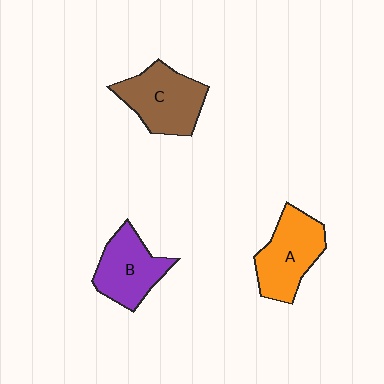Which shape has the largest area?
Shape C (brown).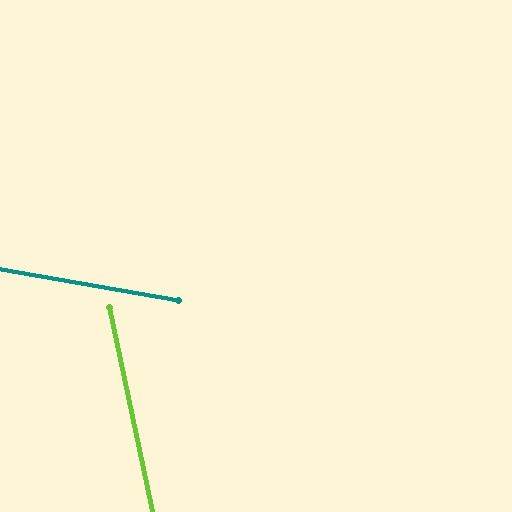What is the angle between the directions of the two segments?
Approximately 68 degrees.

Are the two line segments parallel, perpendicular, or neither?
Neither parallel nor perpendicular — they differ by about 68°.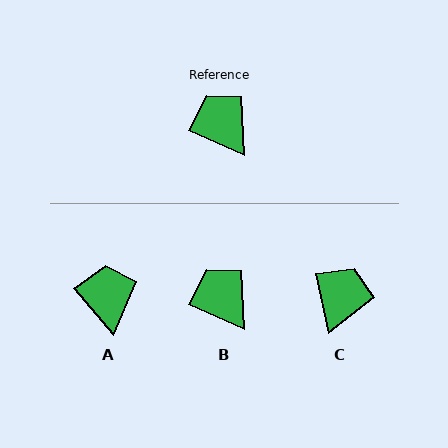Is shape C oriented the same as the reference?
No, it is off by about 54 degrees.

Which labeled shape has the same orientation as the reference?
B.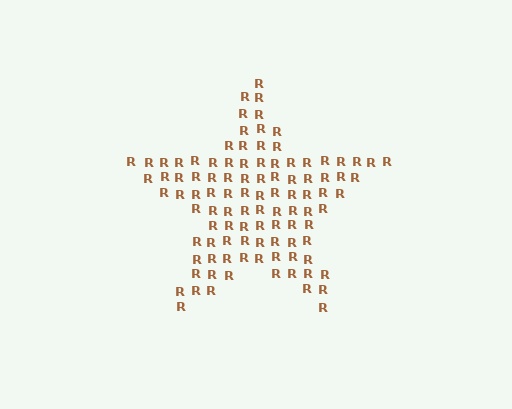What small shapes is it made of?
It is made of small letter R's.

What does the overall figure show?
The overall figure shows a star.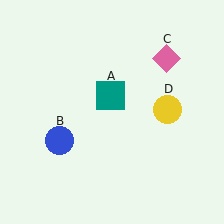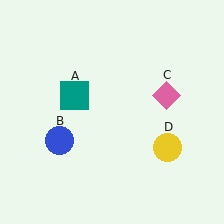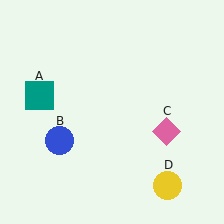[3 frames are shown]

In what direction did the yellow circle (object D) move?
The yellow circle (object D) moved down.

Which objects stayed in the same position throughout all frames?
Blue circle (object B) remained stationary.